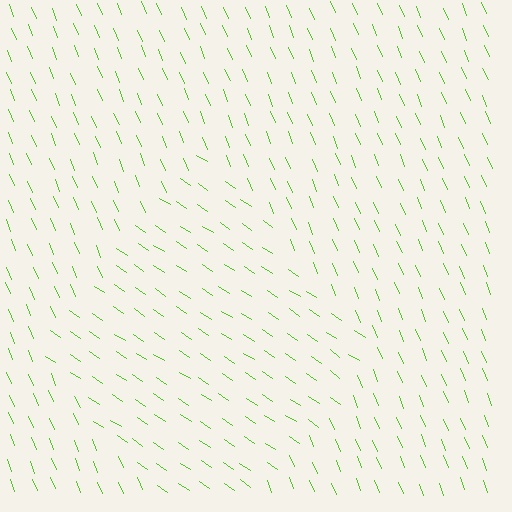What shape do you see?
I see a diamond.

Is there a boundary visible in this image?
Yes, there is a texture boundary formed by a change in line orientation.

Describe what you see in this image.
The image is filled with small lime line segments. A diamond region in the image has lines oriented differently from the surrounding lines, creating a visible texture boundary.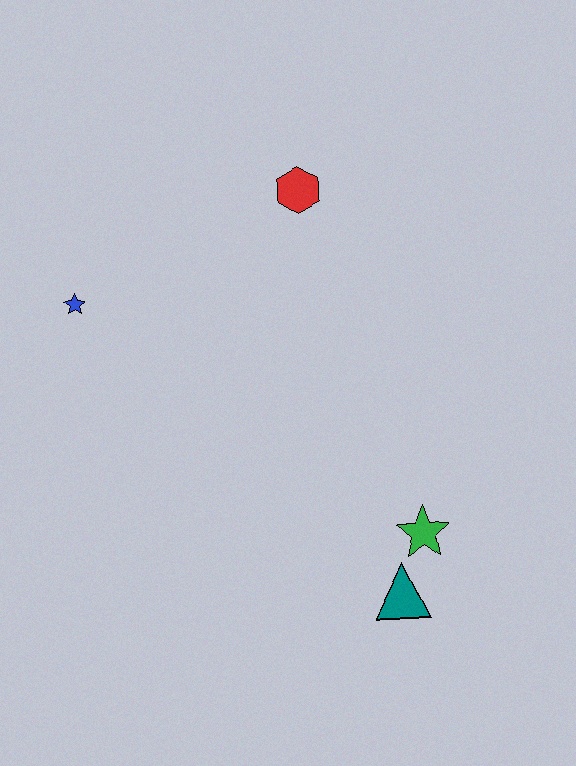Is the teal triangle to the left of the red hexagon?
No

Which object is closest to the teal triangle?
The green star is closest to the teal triangle.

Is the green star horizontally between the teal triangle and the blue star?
No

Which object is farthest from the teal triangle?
The blue star is farthest from the teal triangle.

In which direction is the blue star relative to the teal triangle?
The blue star is to the left of the teal triangle.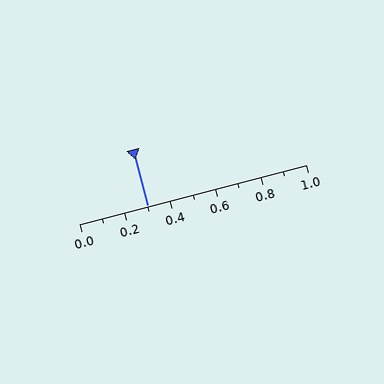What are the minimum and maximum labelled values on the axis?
The axis runs from 0.0 to 1.0.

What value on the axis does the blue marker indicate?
The marker indicates approximately 0.3.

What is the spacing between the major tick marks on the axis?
The major ticks are spaced 0.2 apart.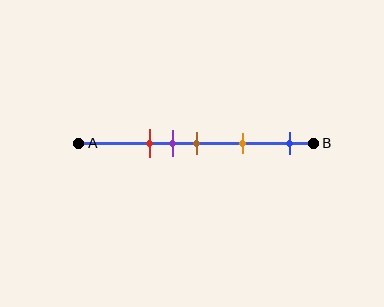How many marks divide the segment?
There are 5 marks dividing the segment.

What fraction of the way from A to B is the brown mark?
The brown mark is approximately 50% (0.5) of the way from A to B.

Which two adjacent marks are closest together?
The purple and brown marks are the closest adjacent pair.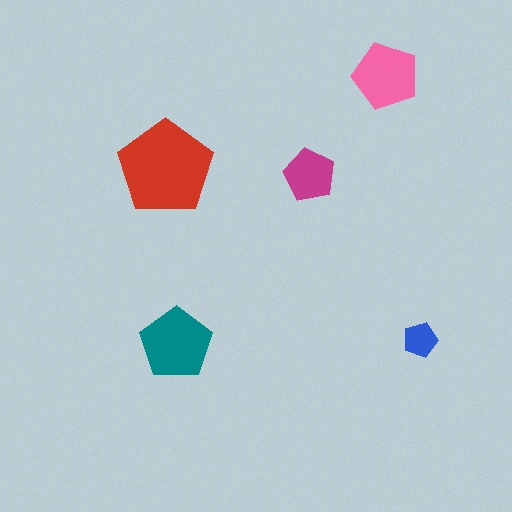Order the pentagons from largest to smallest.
the red one, the teal one, the pink one, the magenta one, the blue one.